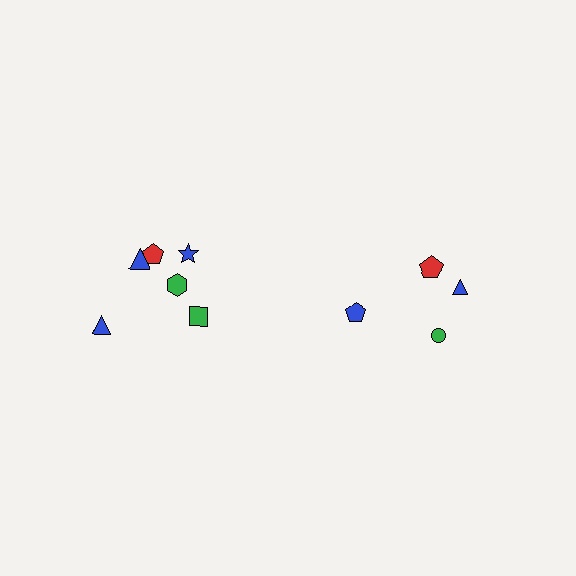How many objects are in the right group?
There are 4 objects.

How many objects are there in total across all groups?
There are 10 objects.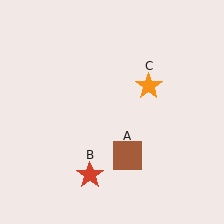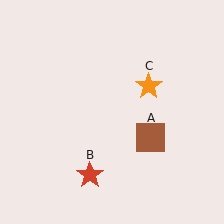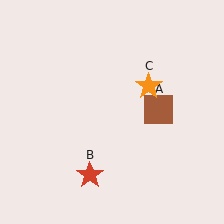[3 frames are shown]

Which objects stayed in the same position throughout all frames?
Red star (object B) and orange star (object C) remained stationary.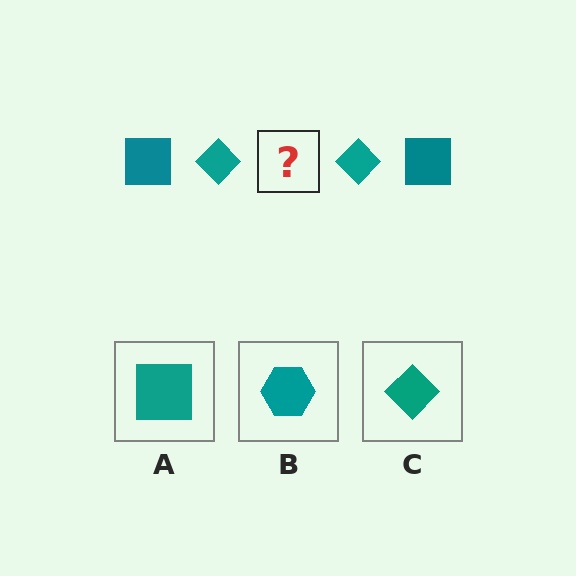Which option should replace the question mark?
Option A.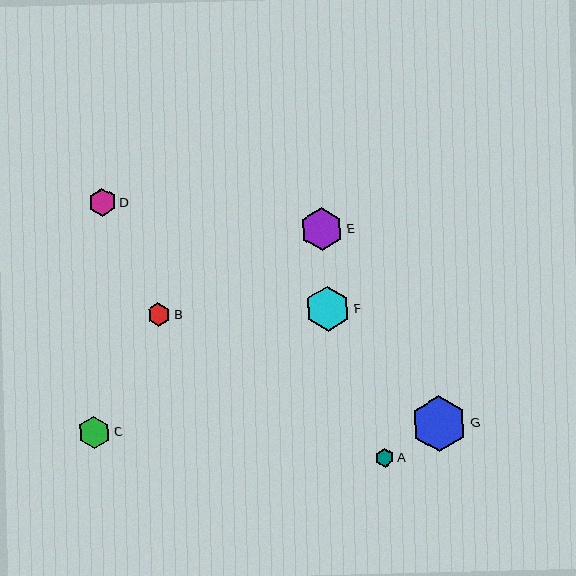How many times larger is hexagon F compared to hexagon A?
Hexagon F is approximately 2.4 times the size of hexagon A.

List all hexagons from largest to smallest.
From largest to smallest: G, F, E, C, D, B, A.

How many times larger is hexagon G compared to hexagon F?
Hexagon G is approximately 1.2 times the size of hexagon F.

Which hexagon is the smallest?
Hexagon A is the smallest with a size of approximately 19 pixels.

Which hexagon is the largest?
Hexagon G is the largest with a size of approximately 55 pixels.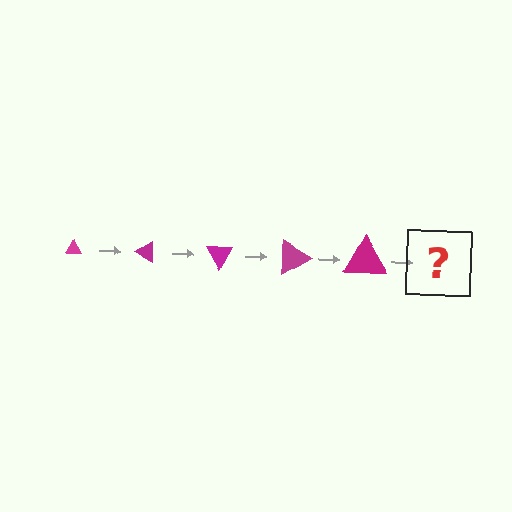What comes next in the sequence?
The next element should be a triangle, larger than the previous one and rotated 150 degrees from the start.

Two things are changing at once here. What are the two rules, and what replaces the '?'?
The two rules are that the triangle grows larger each step and it rotates 30 degrees each step. The '?' should be a triangle, larger than the previous one and rotated 150 degrees from the start.